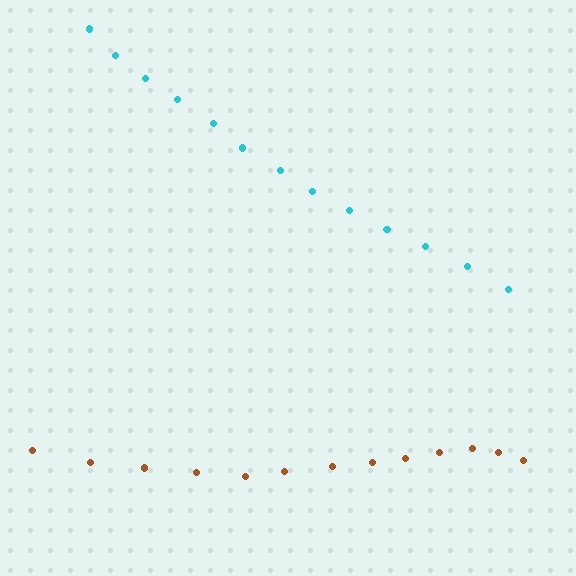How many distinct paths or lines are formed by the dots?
There are 2 distinct paths.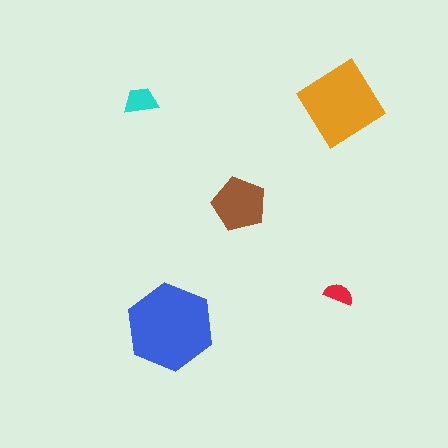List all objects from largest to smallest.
The blue hexagon, the orange diamond, the brown pentagon, the cyan trapezoid, the red semicircle.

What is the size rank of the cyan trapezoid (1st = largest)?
4th.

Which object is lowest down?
The blue hexagon is bottommost.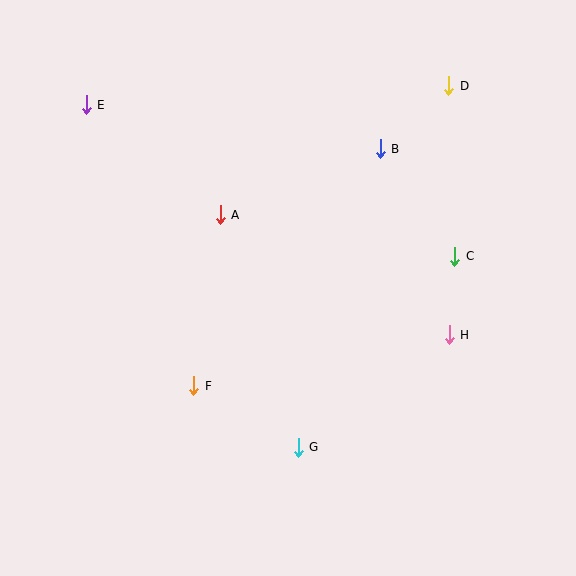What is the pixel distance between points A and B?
The distance between A and B is 173 pixels.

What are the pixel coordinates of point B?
Point B is at (380, 149).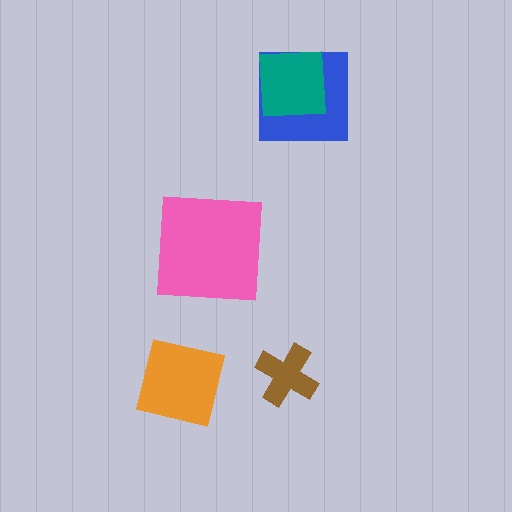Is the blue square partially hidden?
Yes, it is partially covered by another shape.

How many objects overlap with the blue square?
1 object overlaps with the blue square.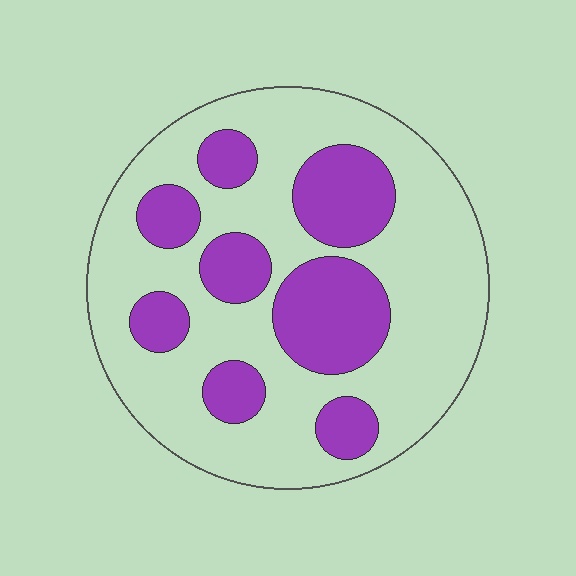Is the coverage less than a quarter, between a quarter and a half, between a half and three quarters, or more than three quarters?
Between a quarter and a half.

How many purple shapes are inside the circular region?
8.